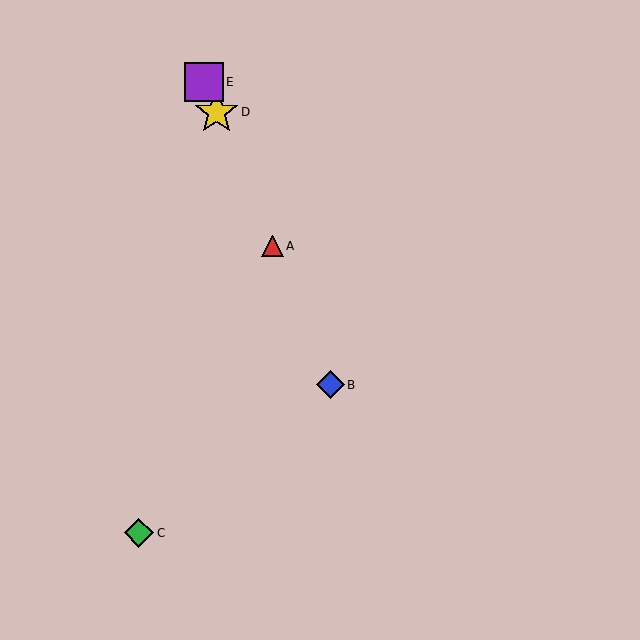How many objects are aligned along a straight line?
4 objects (A, B, D, E) are aligned along a straight line.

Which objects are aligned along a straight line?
Objects A, B, D, E are aligned along a straight line.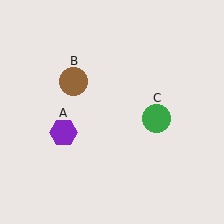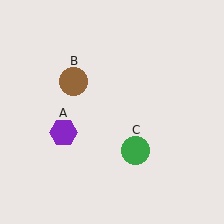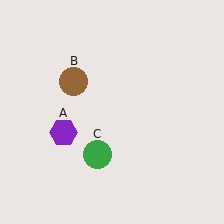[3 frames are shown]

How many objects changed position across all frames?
1 object changed position: green circle (object C).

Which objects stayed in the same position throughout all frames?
Purple hexagon (object A) and brown circle (object B) remained stationary.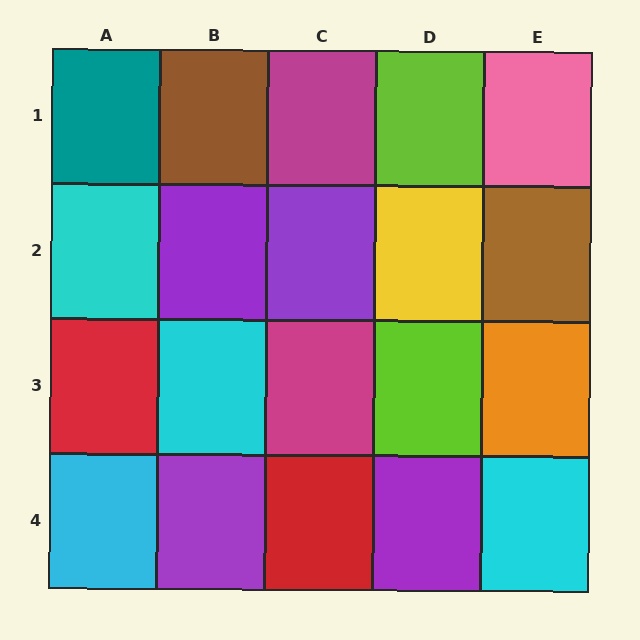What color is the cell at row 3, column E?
Orange.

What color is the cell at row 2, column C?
Purple.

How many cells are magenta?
2 cells are magenta.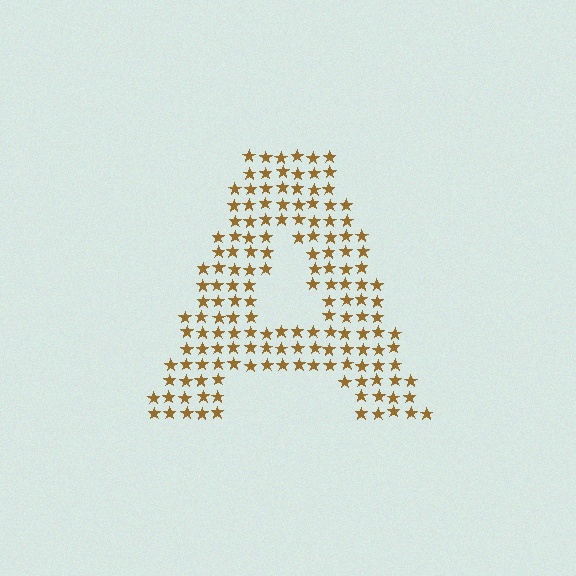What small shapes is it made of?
It is made of small stars.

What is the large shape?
The large shape is the letter A.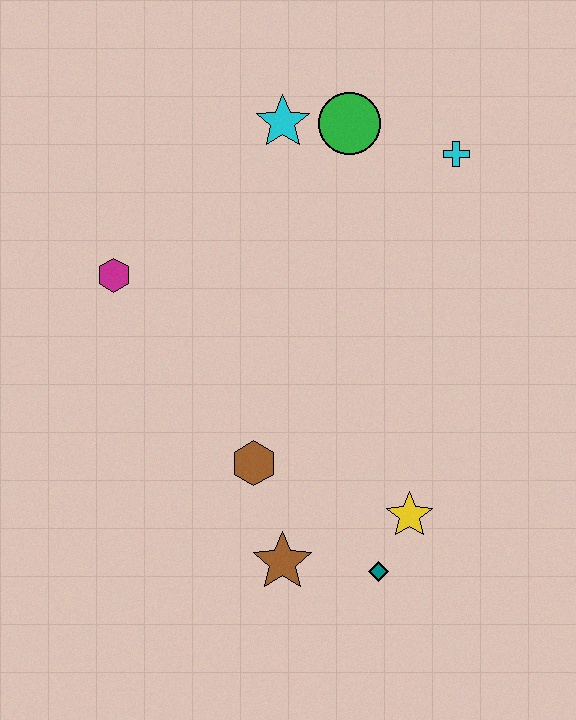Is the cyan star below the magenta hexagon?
No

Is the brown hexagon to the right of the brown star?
No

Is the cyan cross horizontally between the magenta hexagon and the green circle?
No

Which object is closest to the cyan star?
The green circle is closest to the cyan star.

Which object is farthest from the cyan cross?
The brown star is farthest from the cyan cross.